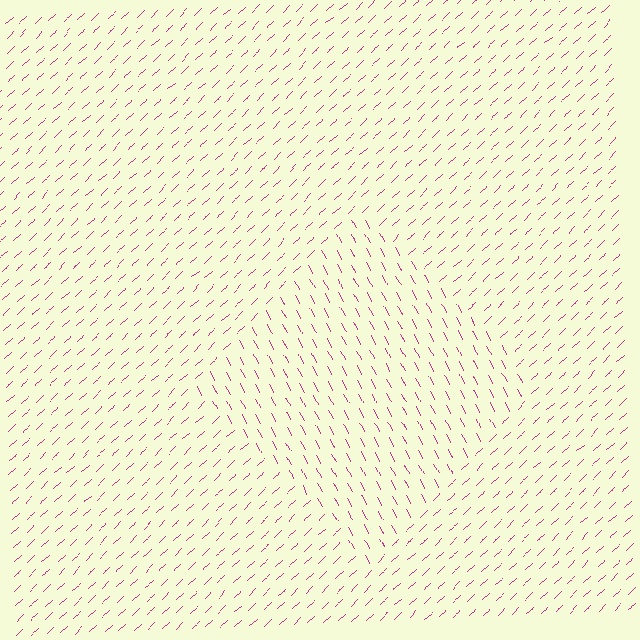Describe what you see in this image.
The image is filled with small magenta line segments. A diamond region in the image has lines oriented differently from the surrounding lines, creating a visible texture boundary.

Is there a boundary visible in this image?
Yes, there is a texture boundary formed by a change in line orientation.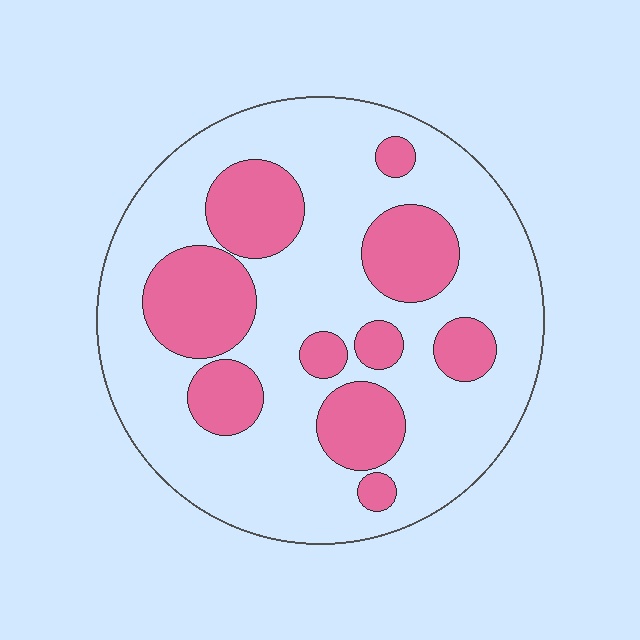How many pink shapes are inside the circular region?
10.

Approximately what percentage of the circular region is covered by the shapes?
Approximately 30%.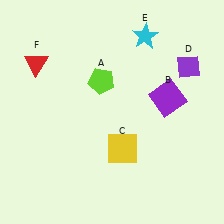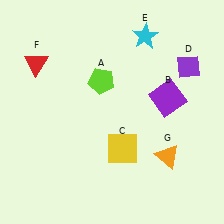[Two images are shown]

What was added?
An orange triangle (G) was added in Image 2.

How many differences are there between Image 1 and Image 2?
There is 1 difference between the two images.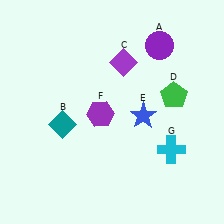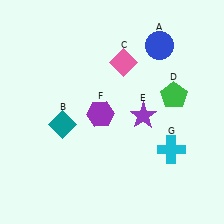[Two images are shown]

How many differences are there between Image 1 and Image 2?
There are 3 differences between the two images.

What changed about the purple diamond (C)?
In Image 1, C is purple. In Image 2, it changed to pink.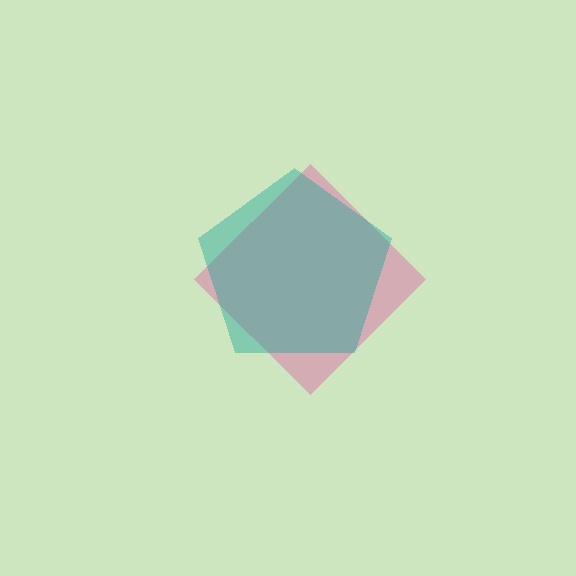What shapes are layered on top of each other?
The layered shapes are: a pink diamond, a teal pentagon.